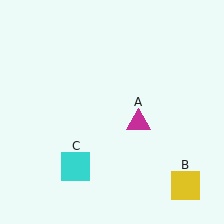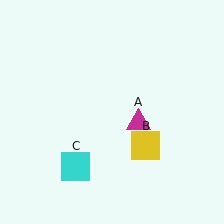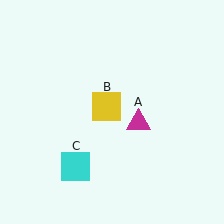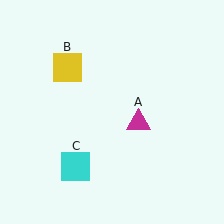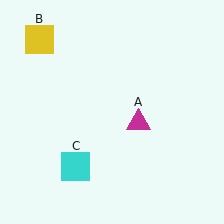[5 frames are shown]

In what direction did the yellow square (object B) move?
The yellow square (object B) moved up and to the left.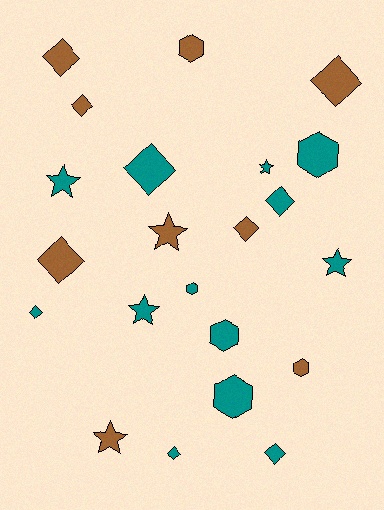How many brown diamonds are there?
There are 5 brown diamonds.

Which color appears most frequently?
Teal, with 13 objects.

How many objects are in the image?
There are 22 objects.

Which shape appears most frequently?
Diamond, with 10 objects.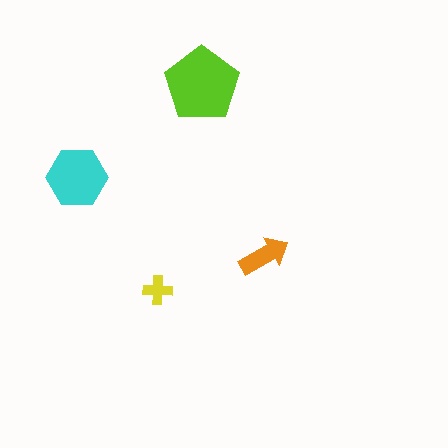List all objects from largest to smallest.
The lime pentagon, the cyan hexagon, the orange arrow, the yellow cross.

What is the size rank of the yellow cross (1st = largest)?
4th.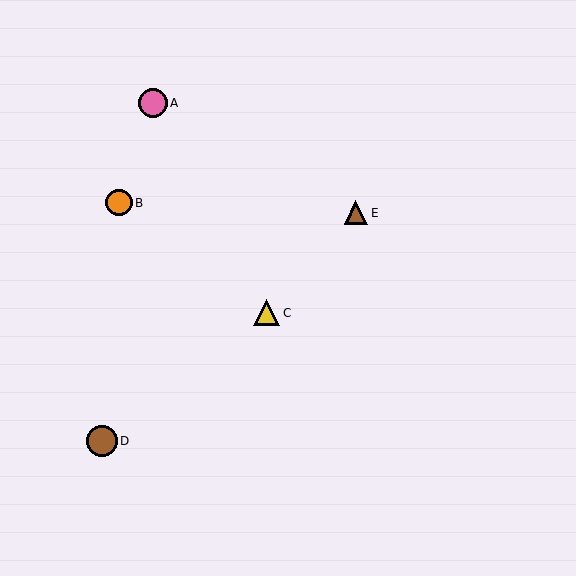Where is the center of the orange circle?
The center of the orange circle is at (119, 203).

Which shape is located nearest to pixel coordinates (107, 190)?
The orange circle (labeled B) at (119, 203) is nearest to that location.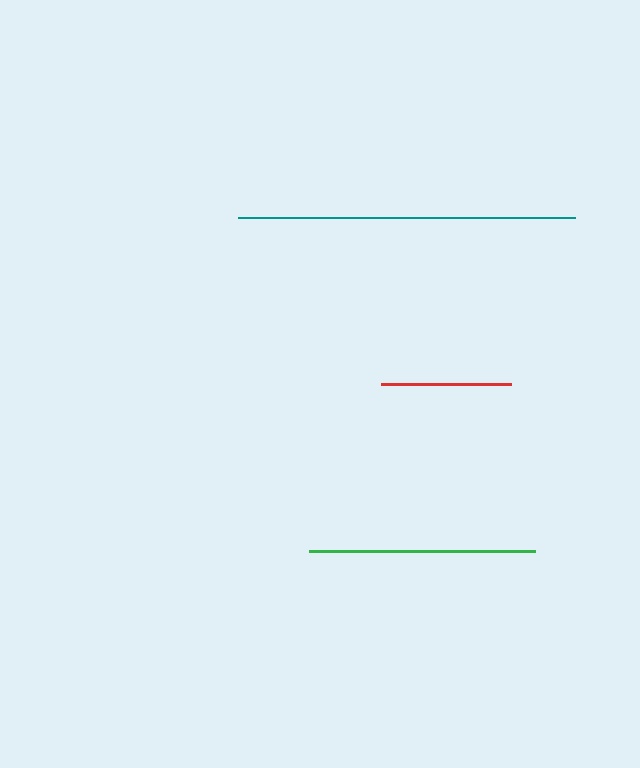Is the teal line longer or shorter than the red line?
The teal line is longer than the red line.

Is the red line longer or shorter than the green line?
The green line is longer than the red line.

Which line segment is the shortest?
The red line is the shortest at approximately 130 pixels.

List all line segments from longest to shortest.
From longest to shortest: teal, green, red.